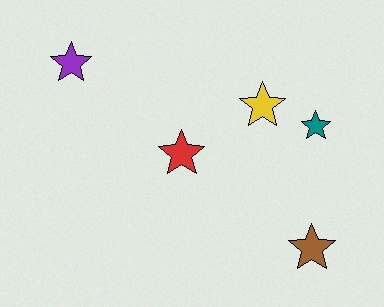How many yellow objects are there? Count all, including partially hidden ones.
There is 1 yellow object.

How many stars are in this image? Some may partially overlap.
There are 5 stars.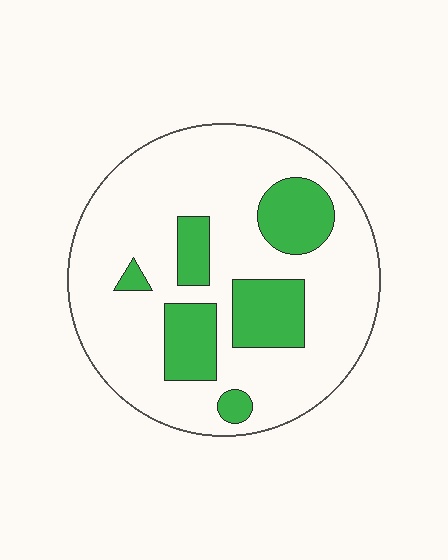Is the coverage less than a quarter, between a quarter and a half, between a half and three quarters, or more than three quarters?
Less than a quarter.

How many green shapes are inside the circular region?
6.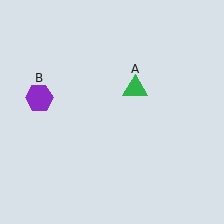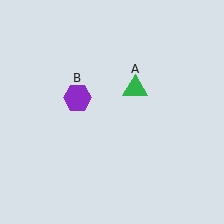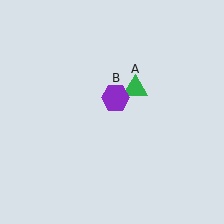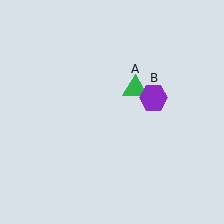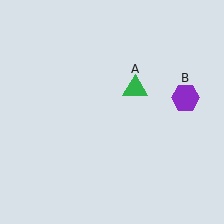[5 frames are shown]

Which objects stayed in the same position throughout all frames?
Green triangle (object A) remained stationary.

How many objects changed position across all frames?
1 object changed position: purple hexagon (object B).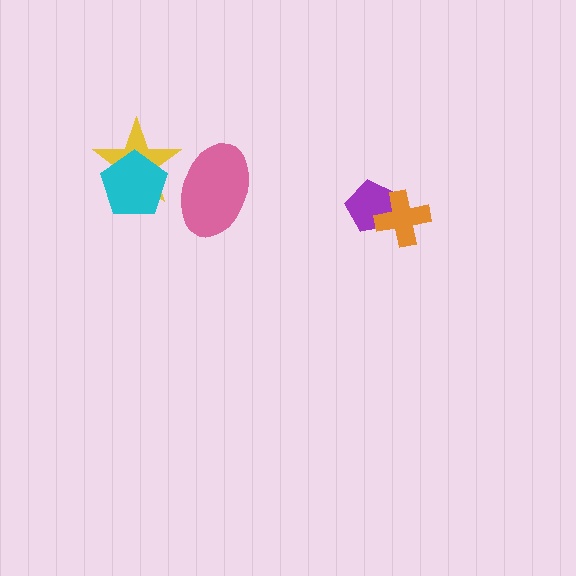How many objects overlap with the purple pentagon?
1 object overlaps with the purple pentagon.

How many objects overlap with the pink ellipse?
1 object overlaps with the pink ellipse.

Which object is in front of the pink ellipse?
The yellow star is in front of the pink ellipse.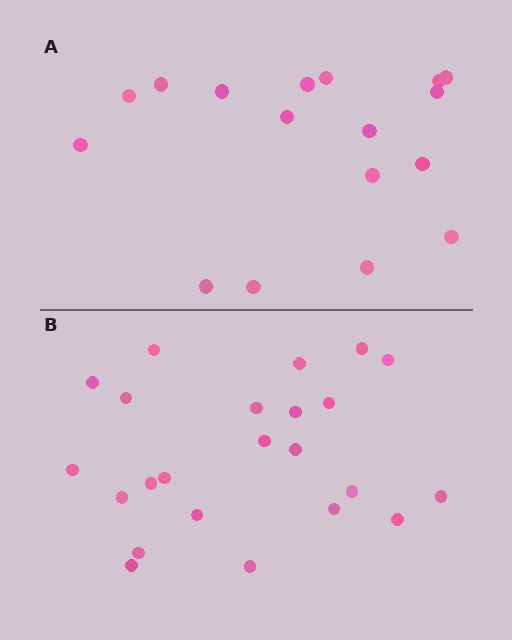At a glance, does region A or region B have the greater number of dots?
Region B (the bottom region) has more dots.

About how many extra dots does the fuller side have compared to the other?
Region B has about 6 more dots than region A.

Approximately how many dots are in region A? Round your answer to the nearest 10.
About 20 dots. (The exact count is 17, which rounds to 20.)